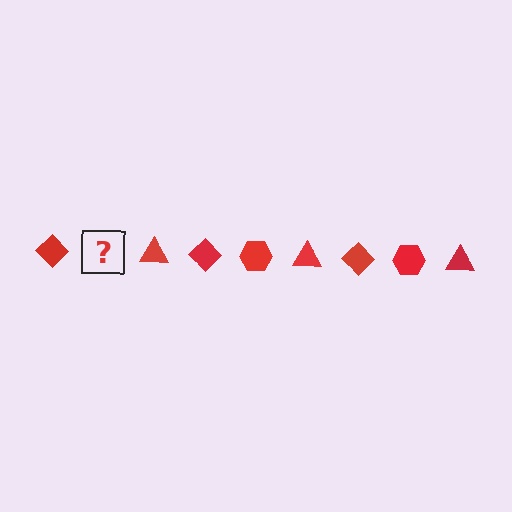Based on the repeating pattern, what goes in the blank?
The blank should be a red hexagon.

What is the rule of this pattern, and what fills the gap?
The rule is that the pattern cycles through diamond, hexagon, triangle shapes in red. The gap should be filled with a red hexagon.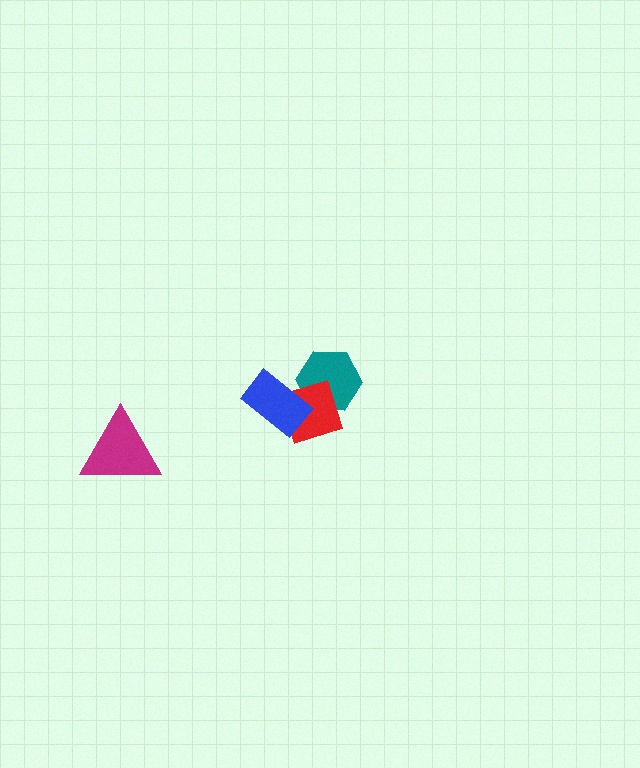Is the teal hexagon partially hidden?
Yes, it is partially covered by another shape.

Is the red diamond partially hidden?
Yes, it is partially covered by another shape.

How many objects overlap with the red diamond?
2 objects overlap with the red diamond.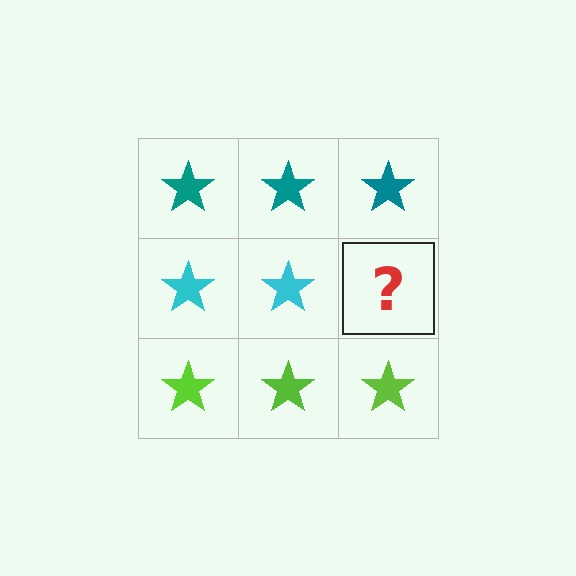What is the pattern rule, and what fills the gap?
The rule is that each row has a consistent color. The gap should be filled with a cyan star.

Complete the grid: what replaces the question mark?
The question mark should be replaced with a cyan star.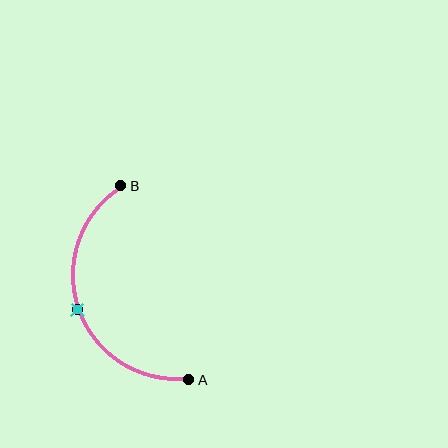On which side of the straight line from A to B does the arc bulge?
The arc bulges to the left of the straight line connecting A and B.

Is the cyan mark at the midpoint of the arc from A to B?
Yes. The cyan mark lies on the arc at equal arc-length from both A and B — it is the arc midpoint.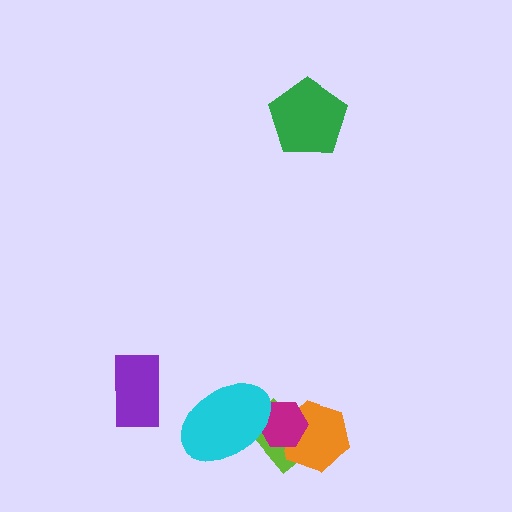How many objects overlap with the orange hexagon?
2 objects overlap with the orange hexagon.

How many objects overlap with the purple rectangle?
0 objects overlap with the purple rectangle.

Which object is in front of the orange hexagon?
The magenta hexagon is in front of the orange hexagon.